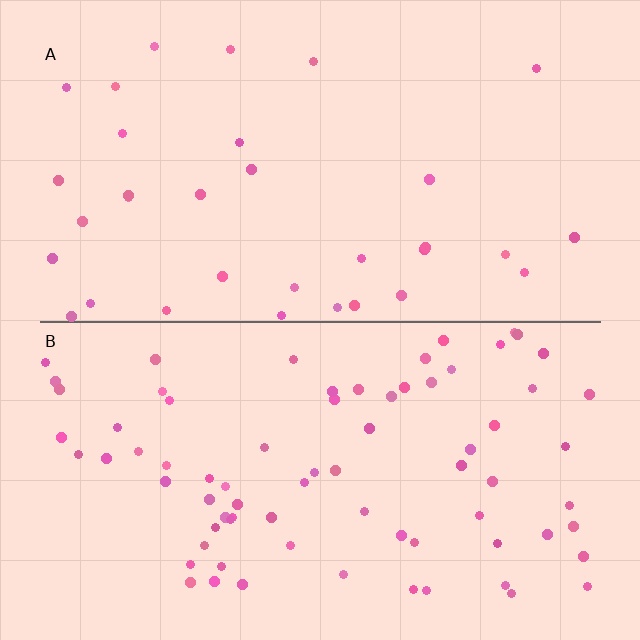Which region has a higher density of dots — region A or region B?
B (the bottom).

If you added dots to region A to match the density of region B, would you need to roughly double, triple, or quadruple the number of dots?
Approximately double.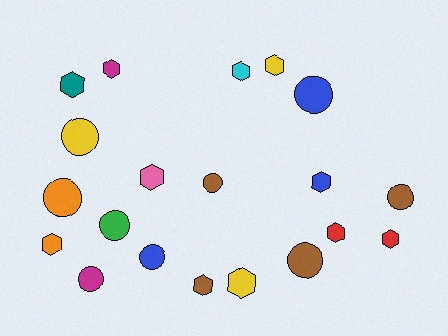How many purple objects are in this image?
There are no purple objects.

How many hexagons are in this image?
There are 11 hexagons.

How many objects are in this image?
There are 20 objects.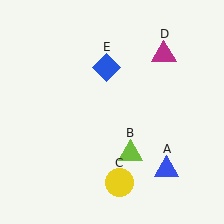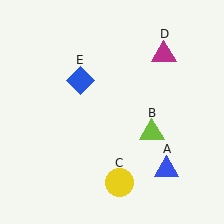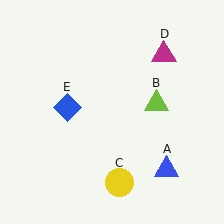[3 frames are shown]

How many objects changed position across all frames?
2 objects changed position: lime triangle (object B), blue diamond (object E).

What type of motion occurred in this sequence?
The lime triangle (object B), blue diamond (object E) rotated counterclockwise around the center of the scene.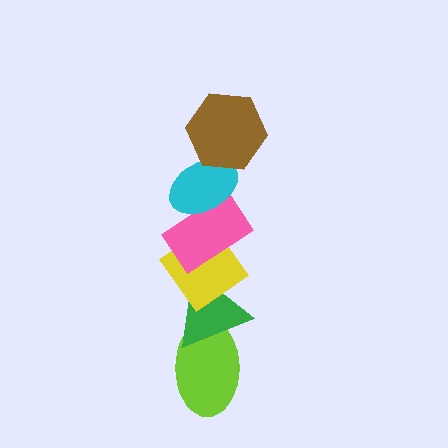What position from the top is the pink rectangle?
The pink rectangle is 3rd from the top.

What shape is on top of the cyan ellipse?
The brown hexagon is on top of the cyan ellipse.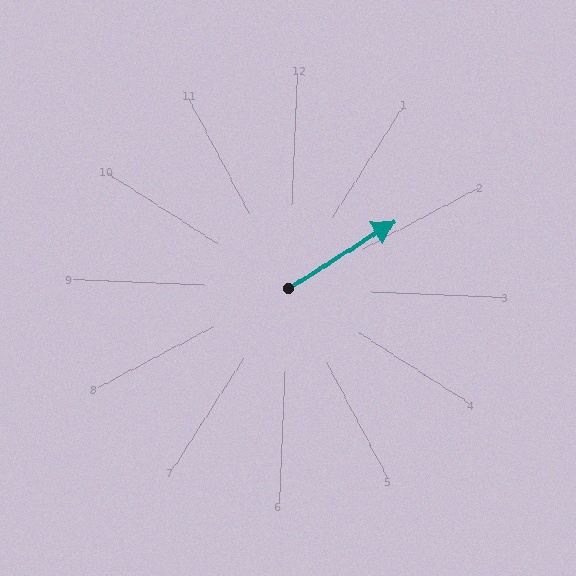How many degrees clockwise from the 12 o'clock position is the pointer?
Approximately 55 degrees.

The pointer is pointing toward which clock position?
Roughly 2 o'clock.